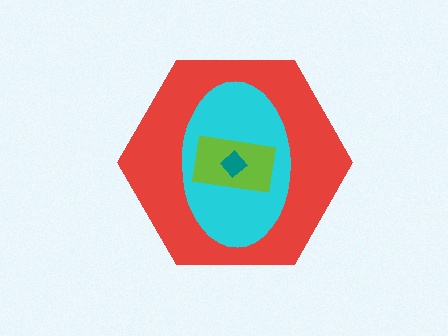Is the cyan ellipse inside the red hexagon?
Yes.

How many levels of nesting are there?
4.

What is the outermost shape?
The red hexagon.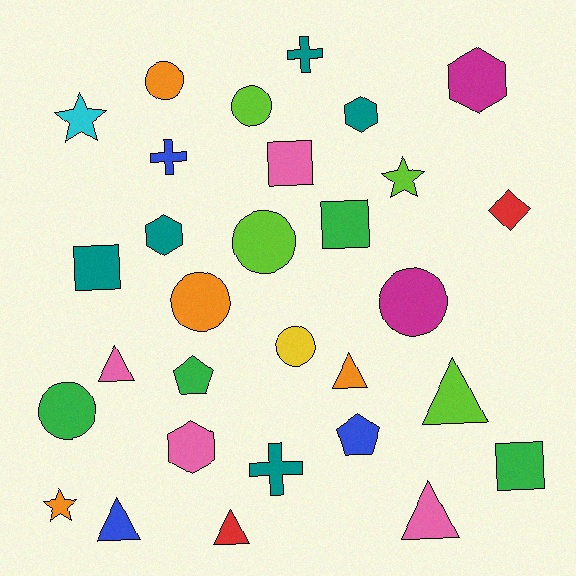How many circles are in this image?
There are 7 circles.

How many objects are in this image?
There are 30 objects.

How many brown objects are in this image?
There are no brown objects.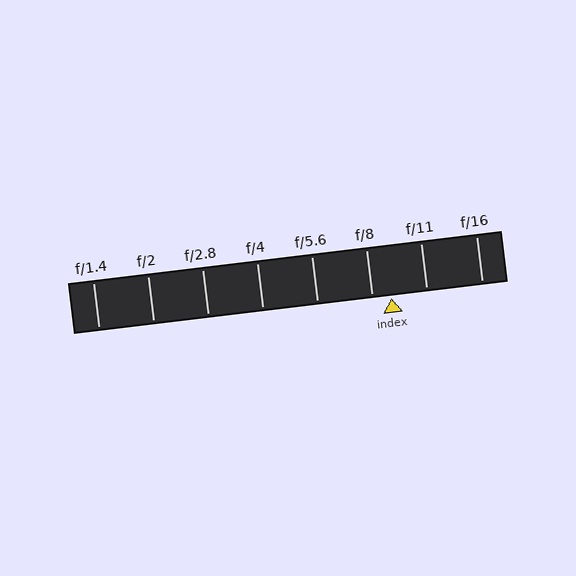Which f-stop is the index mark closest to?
The index mark is closest to f/8.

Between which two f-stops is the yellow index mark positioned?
The index mark is between f/8 and f/11.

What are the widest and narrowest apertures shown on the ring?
The widest aperture shown is f/1.4 and the narrowest is f/16.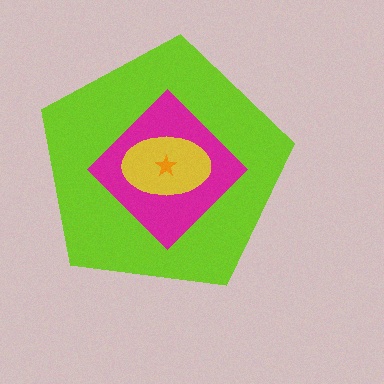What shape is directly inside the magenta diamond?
The yellow ellipse.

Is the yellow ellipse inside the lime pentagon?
Yes.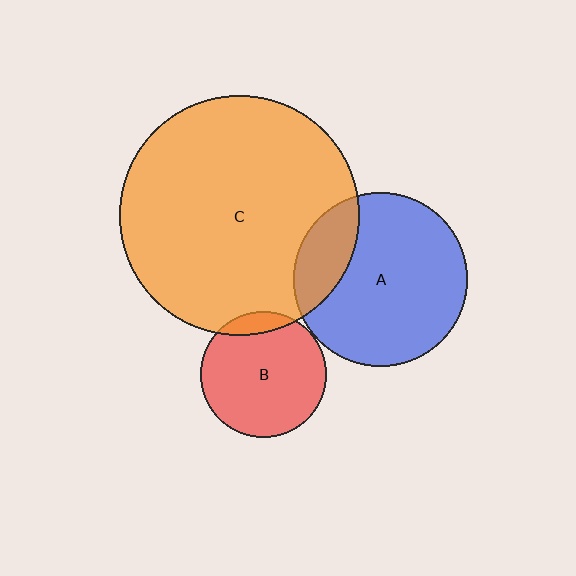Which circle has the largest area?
Circle C (orange).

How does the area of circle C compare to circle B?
Approximately 3.6 times.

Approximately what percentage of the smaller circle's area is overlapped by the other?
Approximately 10%.